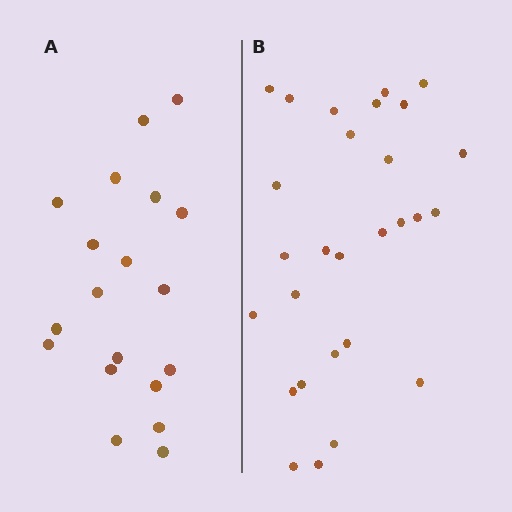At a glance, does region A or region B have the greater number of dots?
Region B (the right region) has more dots.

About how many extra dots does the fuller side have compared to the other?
Region B has roughly 8 or so more dots than region A.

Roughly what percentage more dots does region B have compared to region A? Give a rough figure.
About 45% more.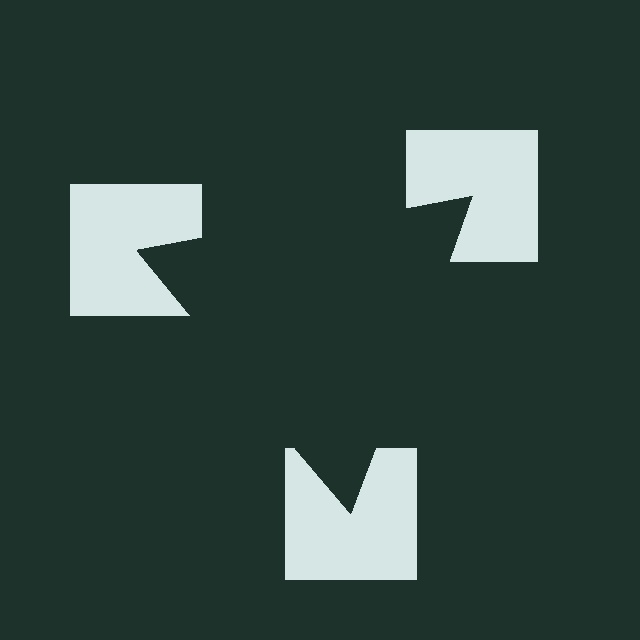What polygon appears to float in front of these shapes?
An illusory triangle — its edges are inferred from the aligned wedge cuts in the notched squares, not physically drawn.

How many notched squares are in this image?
There are 3 — one at each vertex of the illusory triangle.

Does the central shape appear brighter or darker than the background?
It typically appears slightly darker than the background, even though no actual brightness change is drawn.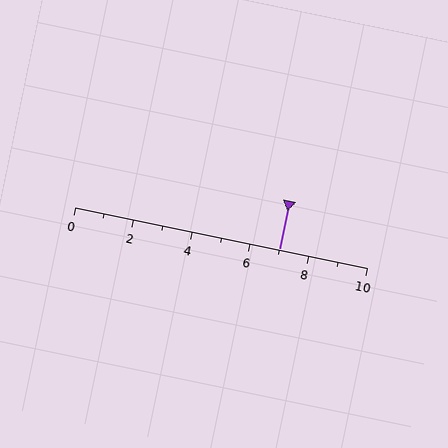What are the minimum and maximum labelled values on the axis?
The axis runs from 0 to 10.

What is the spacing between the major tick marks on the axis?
The major ticks are spaced 2 apart.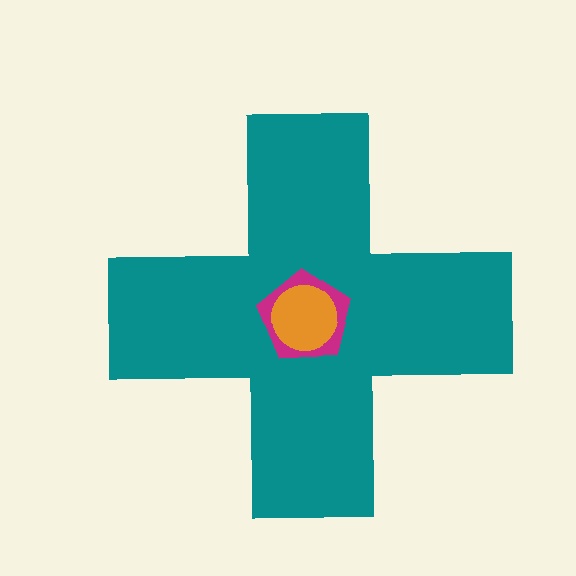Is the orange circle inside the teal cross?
Yes.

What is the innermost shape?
The orange circle.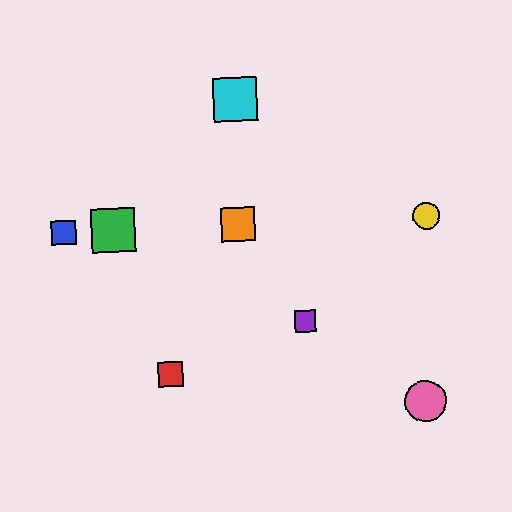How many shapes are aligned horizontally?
4 shapes (the blue square, the green square, the yellow circle, the orange square) are aligned horizontally.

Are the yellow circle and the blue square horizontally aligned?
Yes, both are at y≈215.